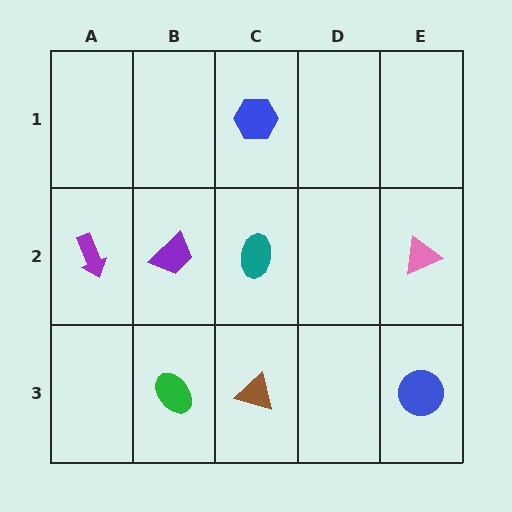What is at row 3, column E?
A blue circle.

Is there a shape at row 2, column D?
No, that cell is empty.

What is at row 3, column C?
A brown triangle.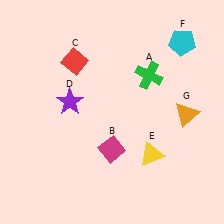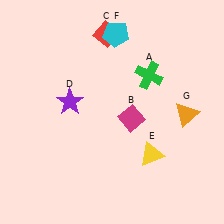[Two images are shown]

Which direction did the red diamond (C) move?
The red diamond (C) moved right.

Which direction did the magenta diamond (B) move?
The magenta diamond (B) moved up.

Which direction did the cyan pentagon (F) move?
The cyan pentagon (F) moved left.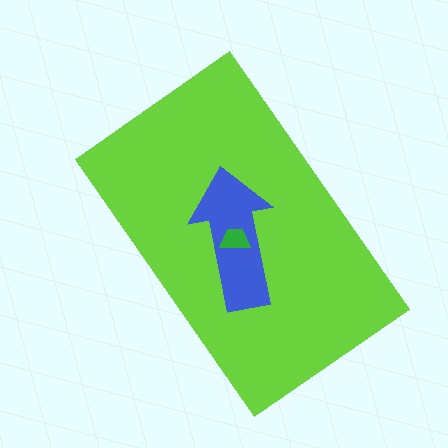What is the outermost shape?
The lime rectangle.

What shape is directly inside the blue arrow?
The green trapezoid.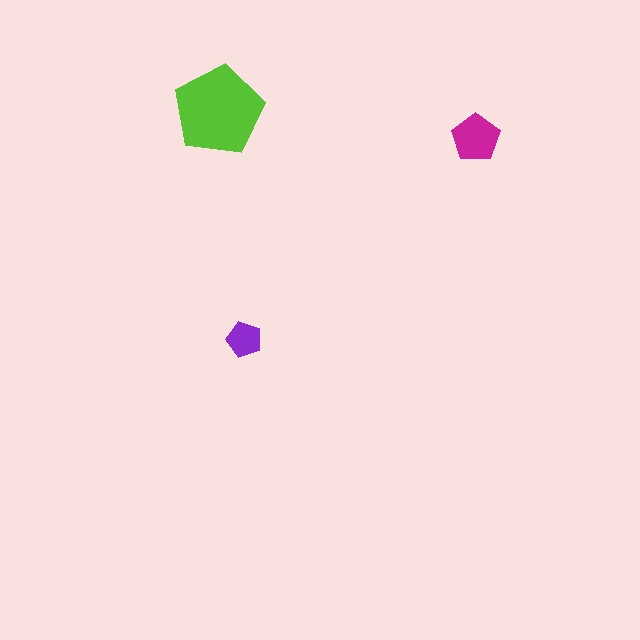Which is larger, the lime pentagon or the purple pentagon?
The lime one.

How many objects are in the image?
There are 3 objects in the image.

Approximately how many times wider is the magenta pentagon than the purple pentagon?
About 1.5 times wider.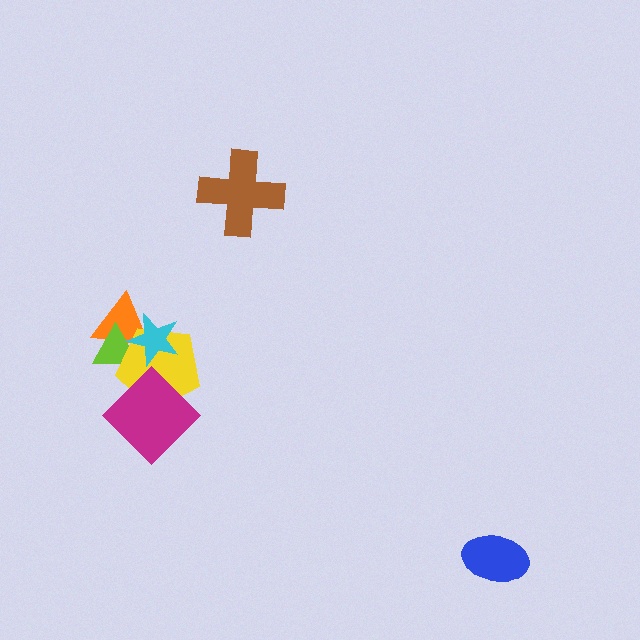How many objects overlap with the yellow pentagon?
4 objects overlap with the yellow pentagon.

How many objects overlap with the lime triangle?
3 objects overlap with the lime triangle.